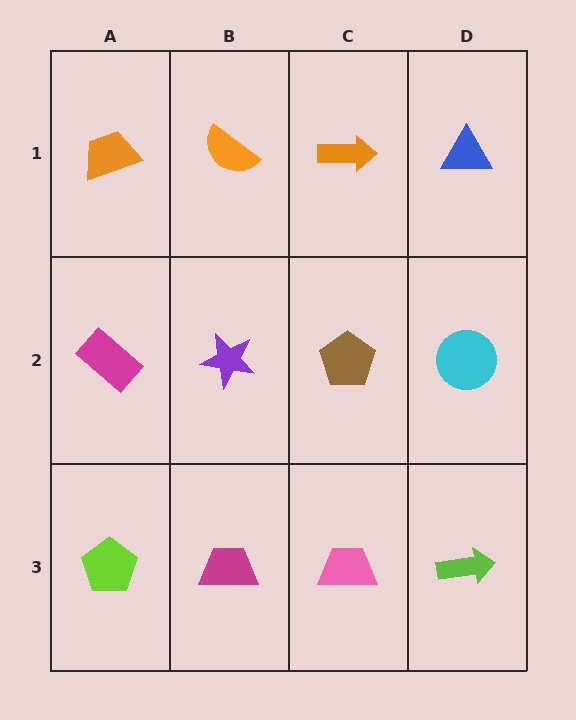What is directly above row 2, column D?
A blue triangle.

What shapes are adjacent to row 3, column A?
A magenta rectangle (row 2, column A), a magenta trapezoid (row 3, column B).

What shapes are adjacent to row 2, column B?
An orange semicircle (row 1, column B), a magenta trapezoid (row 3, column B), a magenta rectangle (row 2, column A), a brown pentagon (row 2, column C).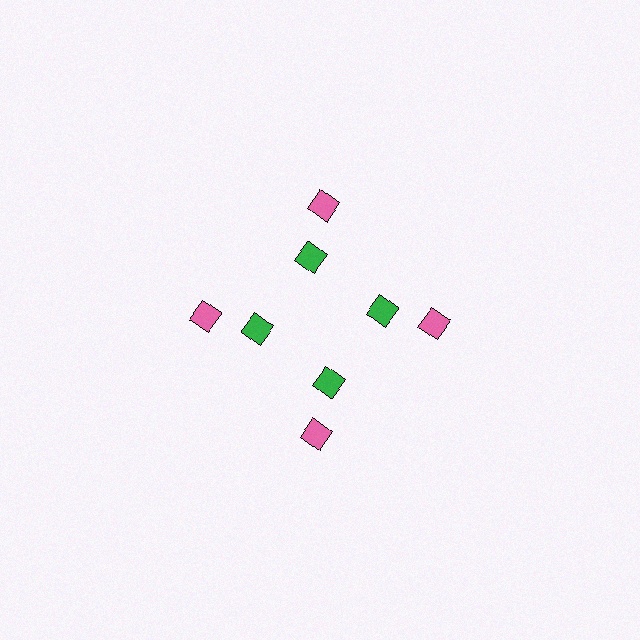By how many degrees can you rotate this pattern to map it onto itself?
The pattern maps onto itself every 90 degrees of rotation.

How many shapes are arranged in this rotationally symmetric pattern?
There are 8 shapes, arranged in 4 groups of 2.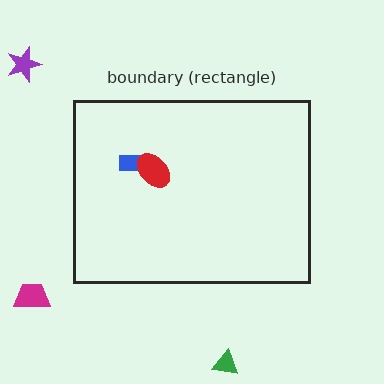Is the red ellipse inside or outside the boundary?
Inside.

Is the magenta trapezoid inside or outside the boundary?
Outside.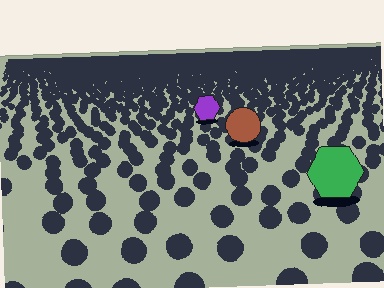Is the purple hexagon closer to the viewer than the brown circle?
No. The brown circle is closer — you can tell from the texture gradient: the ground texture is coarser near it.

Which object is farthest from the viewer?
The purple hexagon is farthest from the viewer. It appears smaller and the ground texture around it is denser.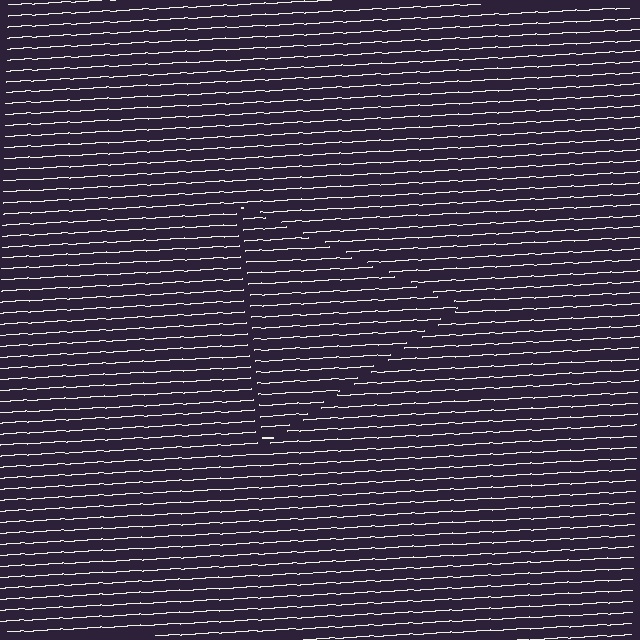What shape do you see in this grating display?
An illusory triangle. The interior of the shape contains the same grating, shifted by half a period — the contour is defined by the phase discontinuity where line-ends from the inner and outer gratings abut.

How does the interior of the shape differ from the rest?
The interior of the shape contains the same grating, shifted by half a period — the contour is defined by the phase discontinuity where line-ends from the inner and outer gratings abut.